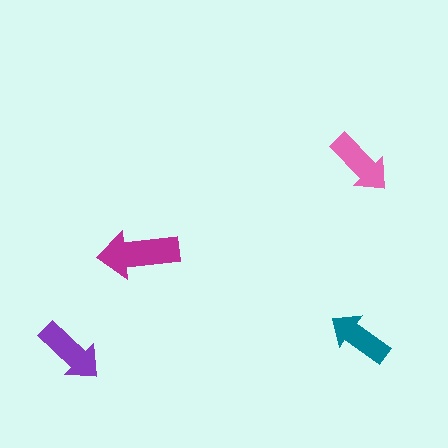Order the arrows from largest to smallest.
the magenta one, the purple one, the pink one, the teal one.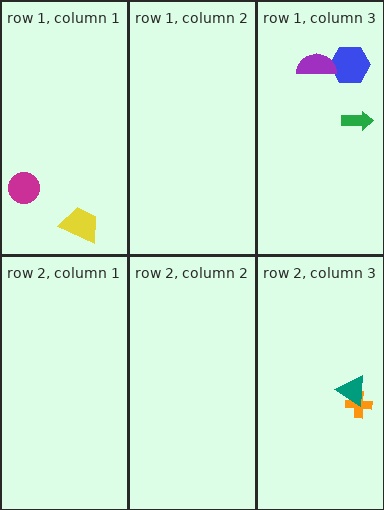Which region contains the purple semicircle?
The row 1, column 3 region.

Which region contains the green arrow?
The row 1, column 3 region.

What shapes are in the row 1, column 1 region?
The magenta circle, the yellow trapezoid.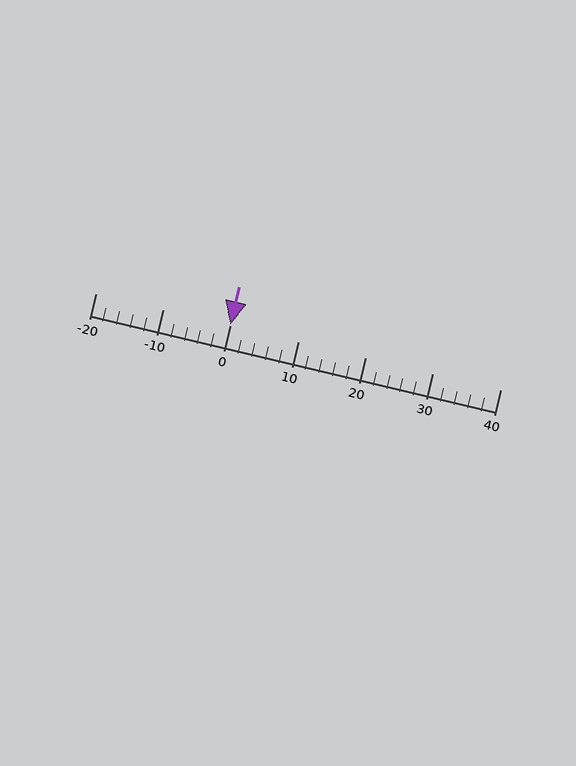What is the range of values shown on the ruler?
The ruler shows values from -20 to 40.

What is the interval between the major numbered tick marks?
The major tick marks are spaced 10 units apart.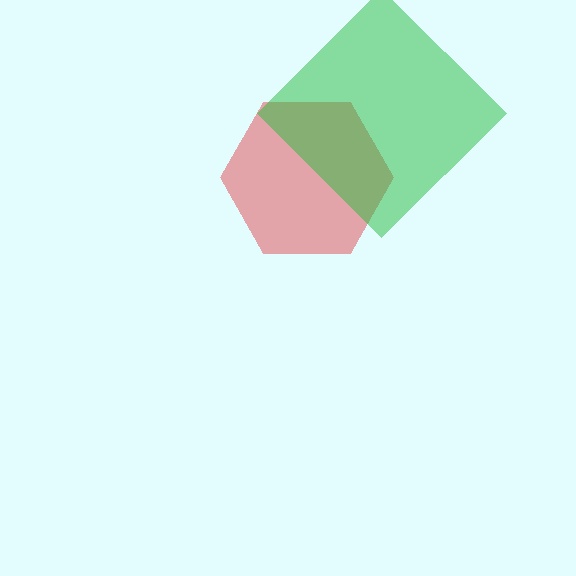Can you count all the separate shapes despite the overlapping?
Yes, there are 2 separate shapes.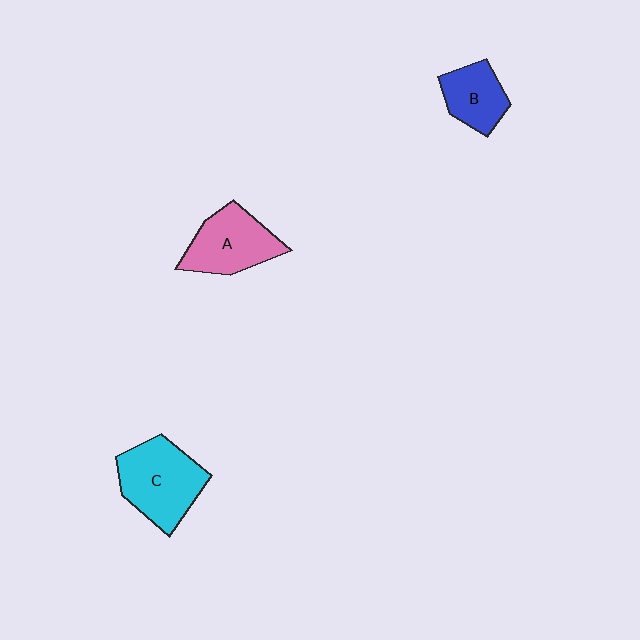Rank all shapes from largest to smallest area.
From largest to smallest: C (cyan), A (pink), B (blue).